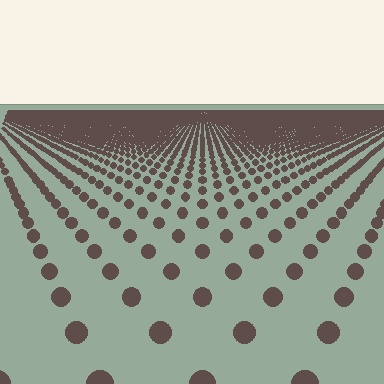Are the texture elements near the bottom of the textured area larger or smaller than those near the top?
Larger. Near the bottom, elements are closer to the viewer and appear at a bigger on-screen size.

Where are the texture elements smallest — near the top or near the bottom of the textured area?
Near the top.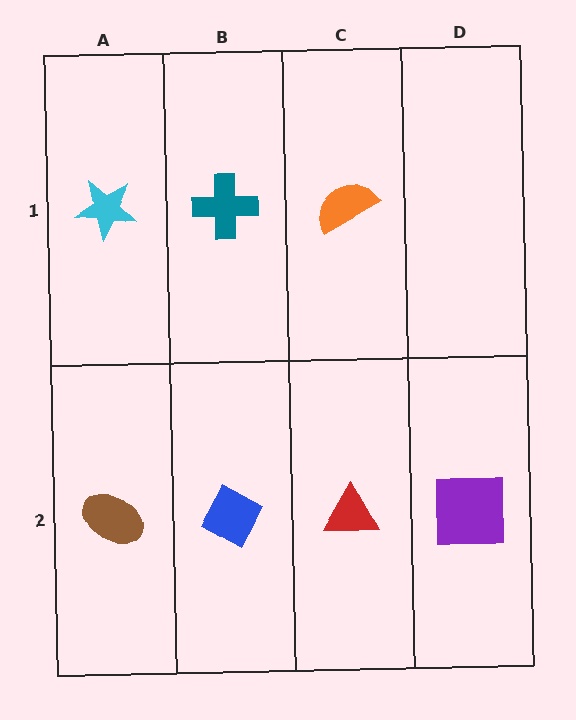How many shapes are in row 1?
3 shapes.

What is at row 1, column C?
An orange semicircle.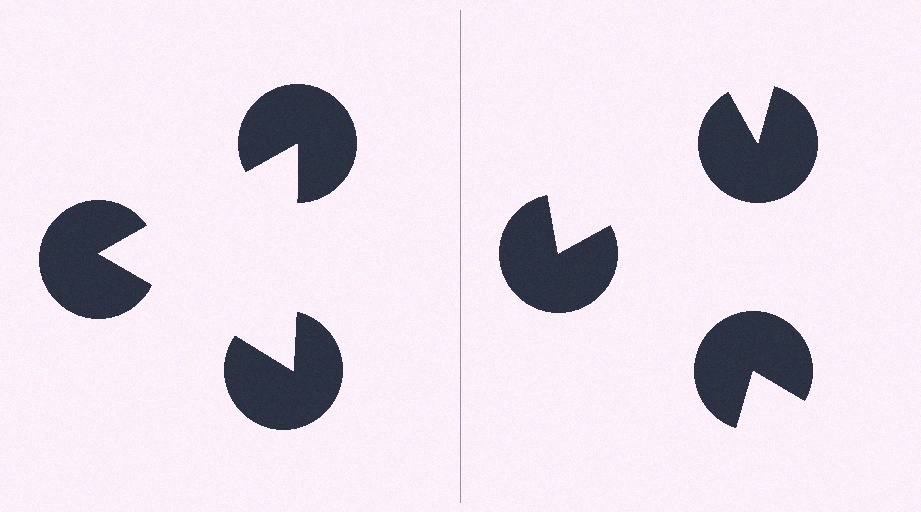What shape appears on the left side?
An illusory triangle.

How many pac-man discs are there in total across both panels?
6 — 3 on each side.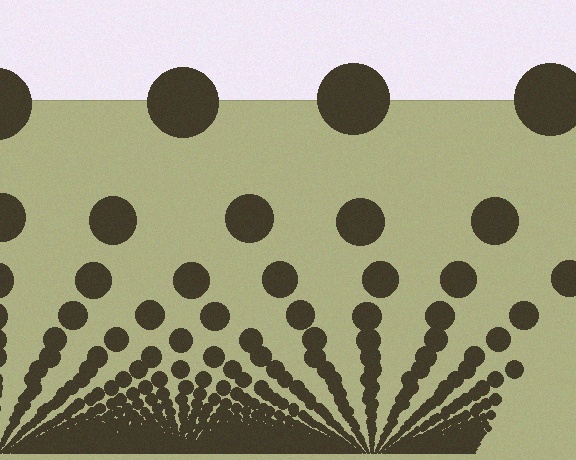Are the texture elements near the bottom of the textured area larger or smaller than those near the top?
Smaller. The gradient is inverted — elements near the bottom are smaller and denser.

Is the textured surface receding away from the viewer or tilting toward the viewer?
The surface appears to tilt toward the viewer. Texture elements get larger and sparser toward the top.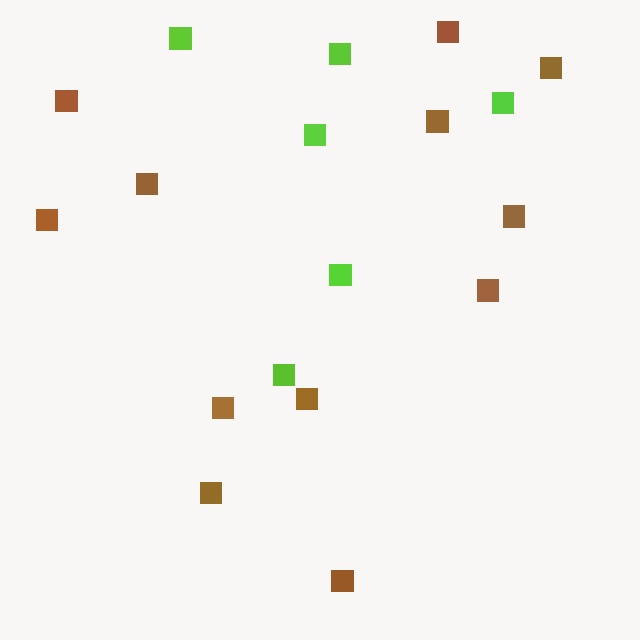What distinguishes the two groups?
There are 2 groups: one group of lime squares (6) and one group of brown squares (12).